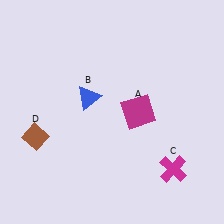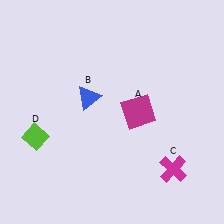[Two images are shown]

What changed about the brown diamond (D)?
In Image 1, D is brown. In Image 2, it changed to lime.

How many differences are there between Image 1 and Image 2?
There is 1 difference between the two images.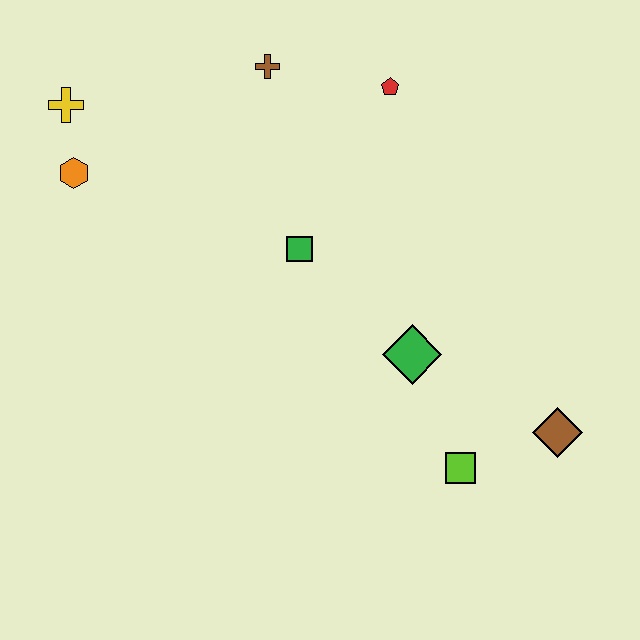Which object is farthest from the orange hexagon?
The brown diamond is farthest from the orange hexagon.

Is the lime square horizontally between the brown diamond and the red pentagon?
Yes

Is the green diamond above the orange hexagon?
No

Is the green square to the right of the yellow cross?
Yes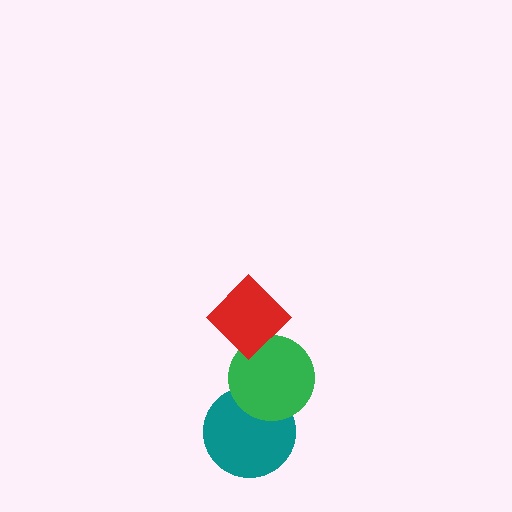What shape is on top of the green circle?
The red diamond is on top of the green circle.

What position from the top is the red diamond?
The red diamond is 1st from the top.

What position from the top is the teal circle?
The teal circle is 3rd from the top.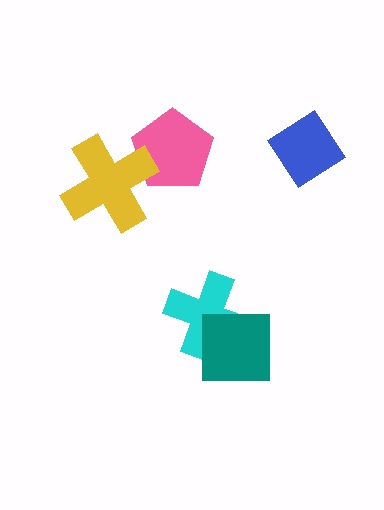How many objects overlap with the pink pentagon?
1 object overlaps with the pink pentagon.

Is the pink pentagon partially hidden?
Yes, it is partially covered by another shape.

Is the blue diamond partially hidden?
No, no other shape covers it.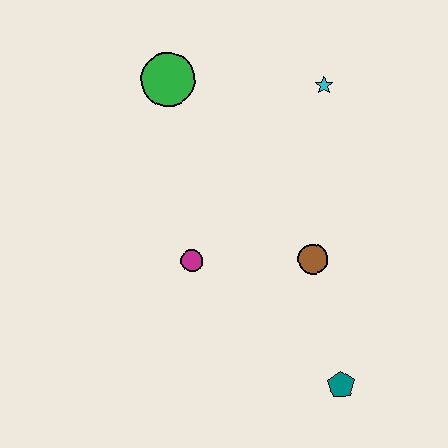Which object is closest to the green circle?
The cyan star is closest to the green circle.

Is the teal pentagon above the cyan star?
No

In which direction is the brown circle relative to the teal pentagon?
The brown circle is above the teal pentagon.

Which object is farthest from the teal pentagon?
The green circle is farthest from the teal pentagon.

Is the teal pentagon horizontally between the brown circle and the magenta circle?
No